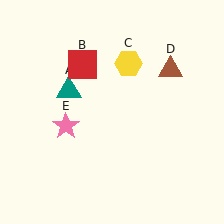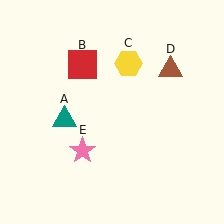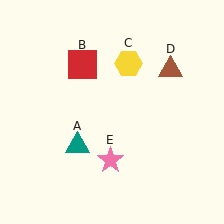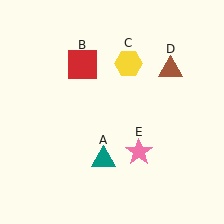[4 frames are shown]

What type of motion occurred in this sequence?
The teal triangle (object A), pink star (object E) rotated counterclockwise around the center of the scene.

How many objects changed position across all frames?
2 objects changed position: teal triangle (object A), pink star (object E).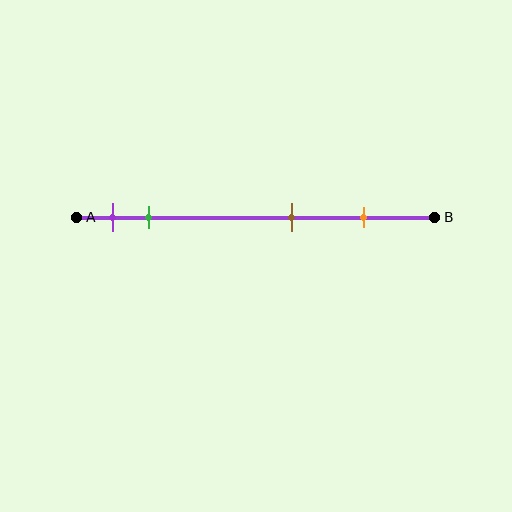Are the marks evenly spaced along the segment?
No, the marks are not evenly spaced.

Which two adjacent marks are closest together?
The purple and green marks are the closest adjacent pair.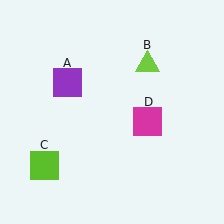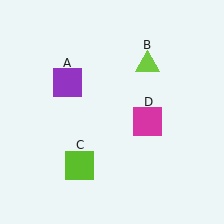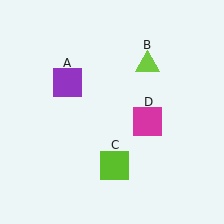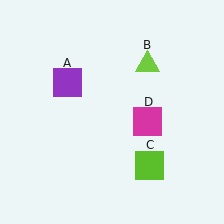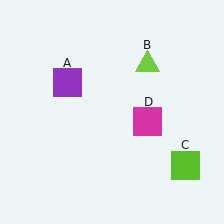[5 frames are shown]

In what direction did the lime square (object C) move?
The lime square (object C) moved right.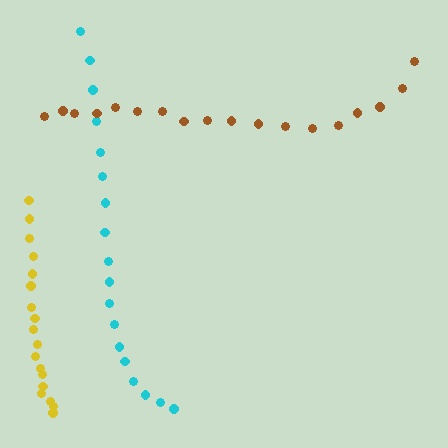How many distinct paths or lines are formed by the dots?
There are 3 distinct paths.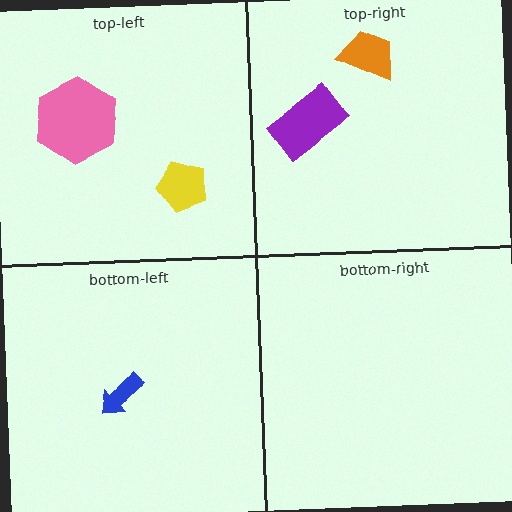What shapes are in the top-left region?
The yellow pentagon, the pink hexagon.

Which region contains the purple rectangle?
The top-right region.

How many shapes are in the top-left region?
2.